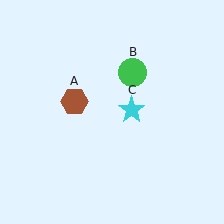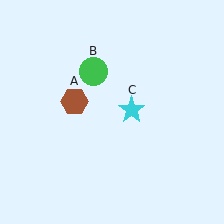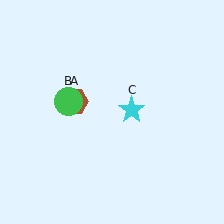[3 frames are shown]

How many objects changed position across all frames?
1 object changed position: green circle (object B).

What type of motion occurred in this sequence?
The green circle (object B) rotated counterclockwise around the center of the scene.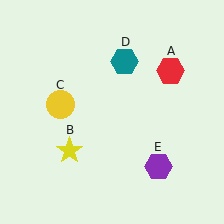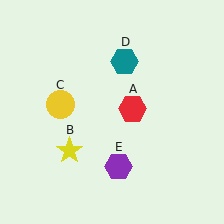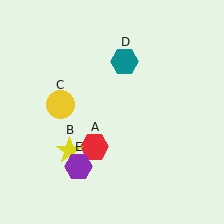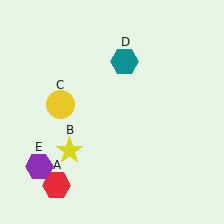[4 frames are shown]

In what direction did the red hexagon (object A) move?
The red hexagon (object A) moved down and to the left.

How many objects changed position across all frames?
2 objects changed position: red hexagon (object A), purple hexagon (object E).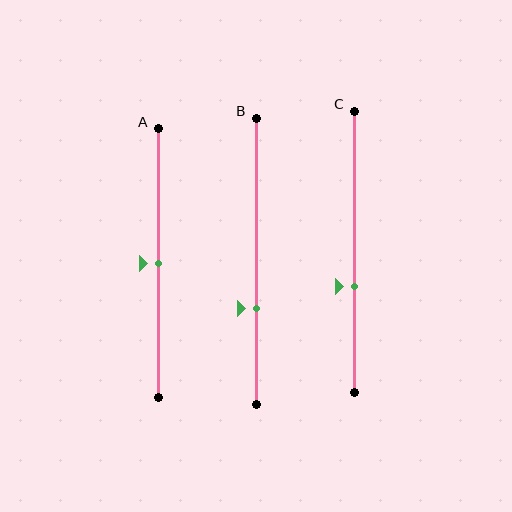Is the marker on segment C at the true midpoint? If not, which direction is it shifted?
No, the marker on segment C is shifted downward by about 12% of the segment length.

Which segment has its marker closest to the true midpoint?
Segment A has its marker closest to the true midpoint.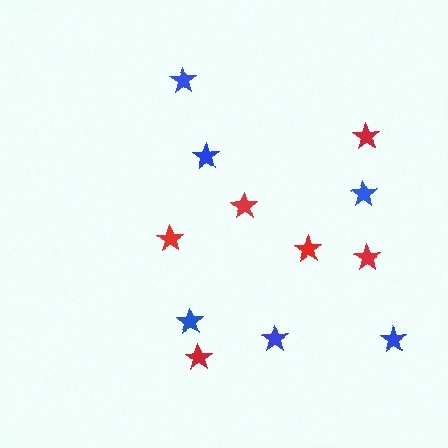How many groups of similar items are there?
There are 2 groups: one group of blue stars (6) and one group of red stars (6).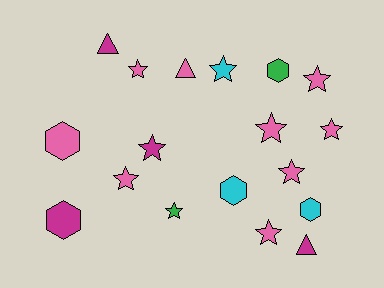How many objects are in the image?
There are 18 objects.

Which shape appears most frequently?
Star, with 10 objects.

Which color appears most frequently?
Pink, with 9 objects.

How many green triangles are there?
There are no green triangles.